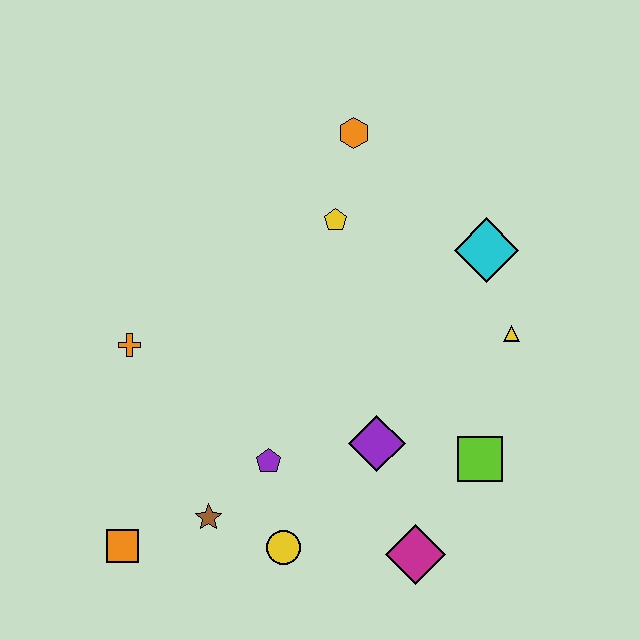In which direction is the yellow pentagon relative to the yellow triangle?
The yellow pentagon is to the left of the yellow triangle.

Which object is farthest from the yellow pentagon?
The orange square is farthest from the yellow pentagon.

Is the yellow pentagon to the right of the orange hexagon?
No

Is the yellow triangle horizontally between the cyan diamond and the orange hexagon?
No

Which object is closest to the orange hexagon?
The yellow pentagon is closest to the orange hexagon.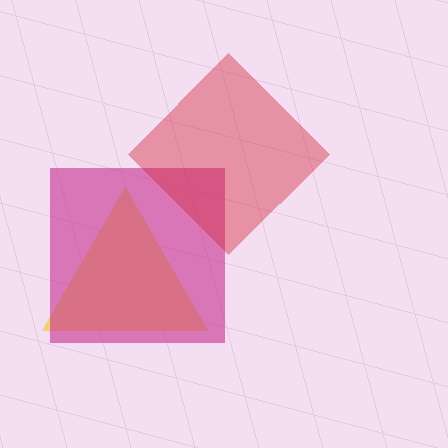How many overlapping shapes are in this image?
There are 3 overlapping shapes in the image.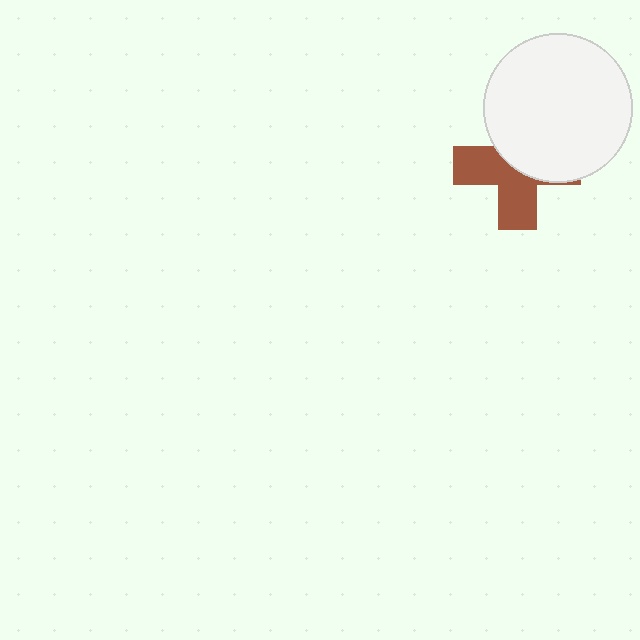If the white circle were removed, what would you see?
You would see the complete brown cross.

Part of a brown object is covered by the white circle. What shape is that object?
It is a cross.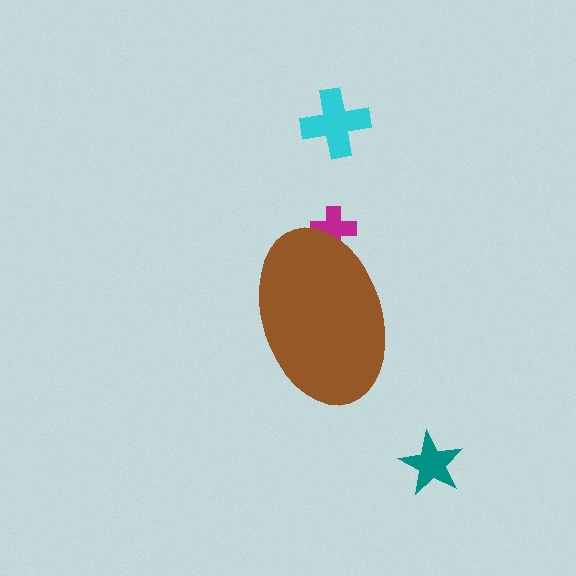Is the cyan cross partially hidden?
No, the cyan cross is fully visible.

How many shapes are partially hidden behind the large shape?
1 shape is partially hidden.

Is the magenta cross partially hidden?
Yes, the magenta cross is partially hidden behind the brown ellipse.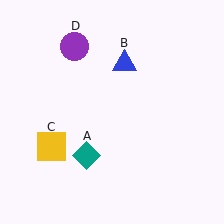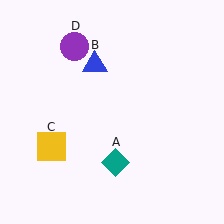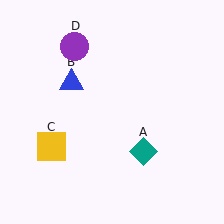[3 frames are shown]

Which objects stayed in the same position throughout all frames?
Yellow square (object C) and purple circle (object D) remained stationary.